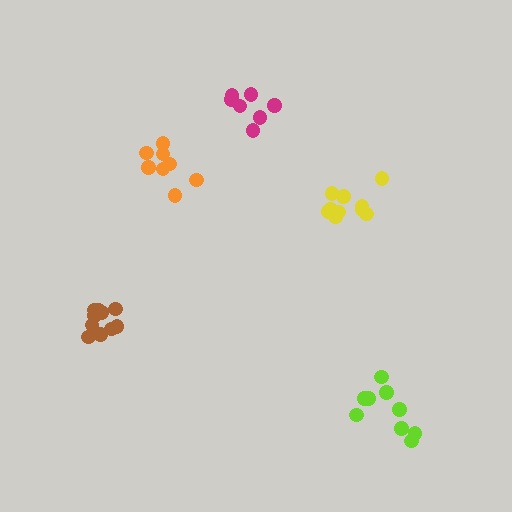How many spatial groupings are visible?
There are 5 spatial groupings.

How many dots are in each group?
Group 1: 7 dots, Group 2: 10 dots, Group 3: 9 dots, Group 4: 8 dots, Group 5: 10 dots (44 total).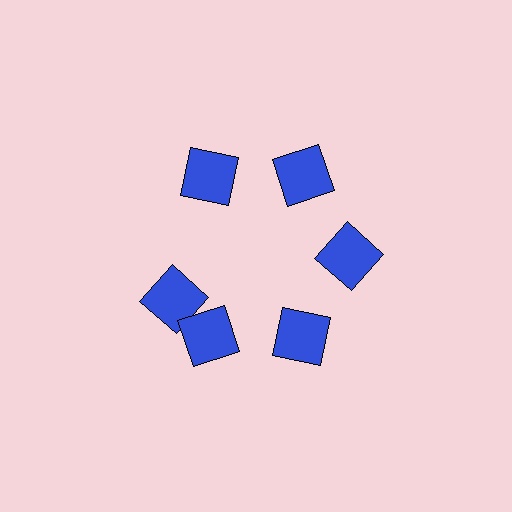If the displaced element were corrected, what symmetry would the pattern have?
It would have 6-fold rotational symmetry — the pattern would map onto itself every 60 degrees.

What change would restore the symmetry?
The symmetry would be restored by rotating it back into even spacing with its neighbors so that all 6 squares sit at equal angles and equal distance from the center.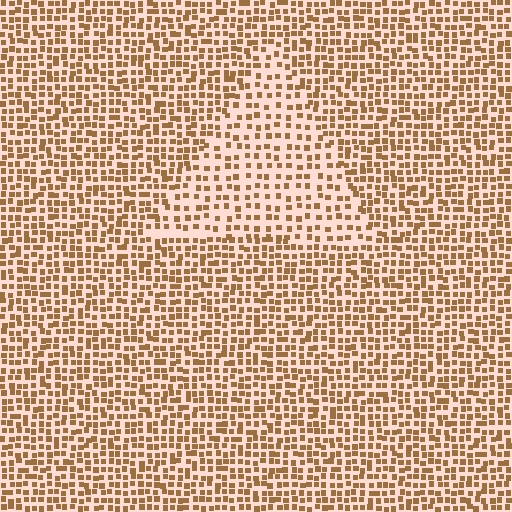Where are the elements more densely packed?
The elements are more densely packed outside the triangle boundary.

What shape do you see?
I see a triangle.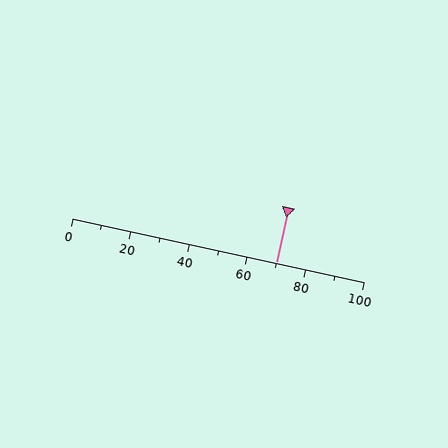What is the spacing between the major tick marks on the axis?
The major ticks are spaced 20 apart.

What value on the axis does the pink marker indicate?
The marker indicates approximately 70.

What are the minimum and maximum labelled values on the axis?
The axis runs from 0 to 100.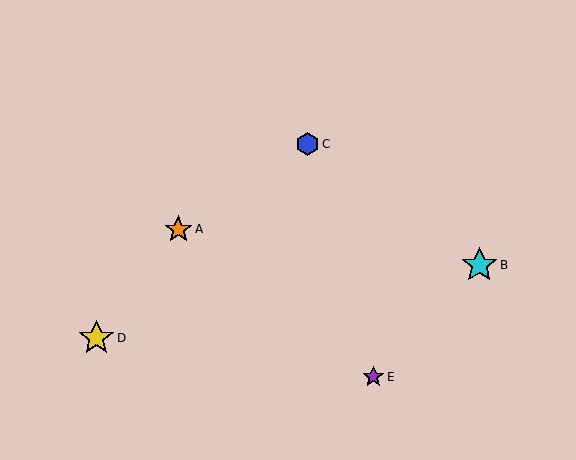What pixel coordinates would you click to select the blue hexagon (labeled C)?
Click at (307, 144) to select the blue hexagon C.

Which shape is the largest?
The cyan star (labeled B) is the largest.